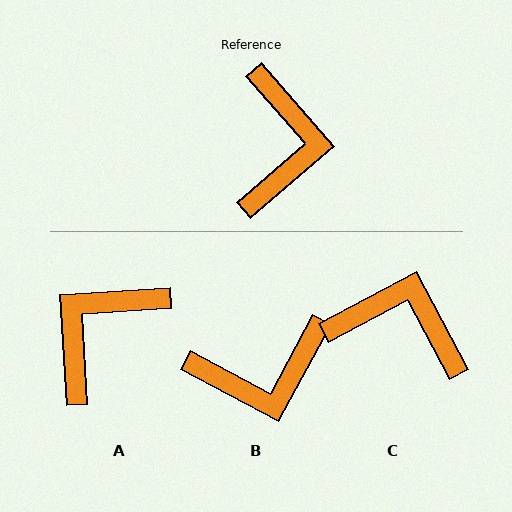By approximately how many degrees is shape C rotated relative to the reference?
Approximately 77 degrees counter-clockwise.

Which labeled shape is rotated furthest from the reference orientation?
A, about 143 degrees away.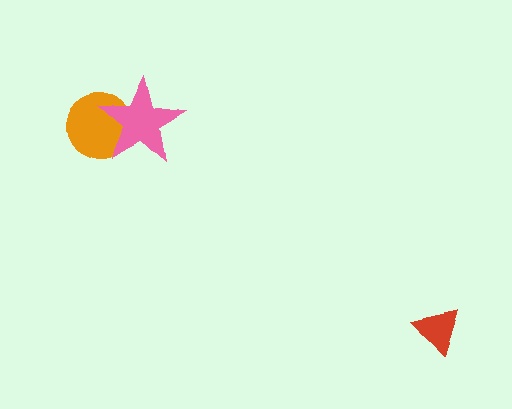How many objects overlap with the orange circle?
1 object overlaps with the orange circle.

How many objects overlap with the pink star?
1 object overlaps with the pink star.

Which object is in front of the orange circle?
The pink star is in front of the orange circle.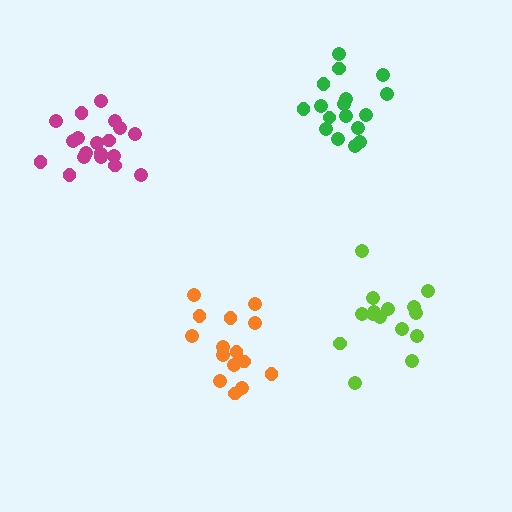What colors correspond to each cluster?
The clusters are colored: lime, orange, magenta, green.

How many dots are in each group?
Group 1: 15 dots, Group 2: 15 dots, Group 3: 20 dots, Group 4: 17 dots (67 total).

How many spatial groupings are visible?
There are 4 spatial groupings.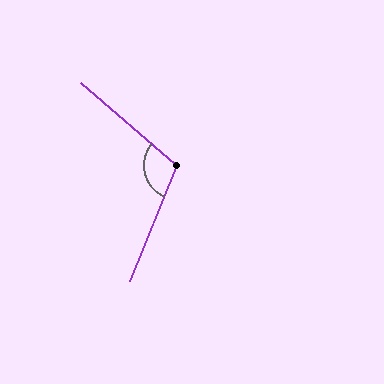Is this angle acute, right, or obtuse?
It is obtuse.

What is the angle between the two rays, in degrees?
Approximately 108 degrees.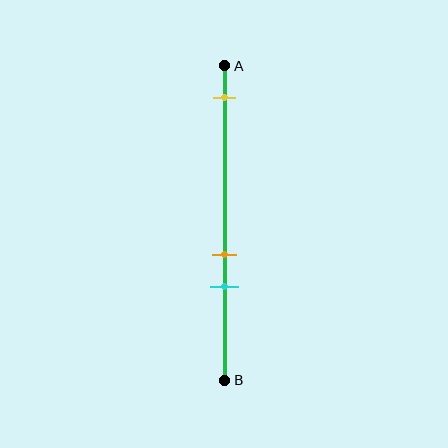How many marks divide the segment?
There are 3 marks dividing the segment.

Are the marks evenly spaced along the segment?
No, the marks are not evenly spaced.